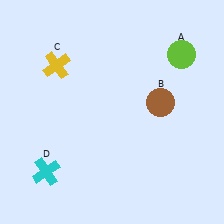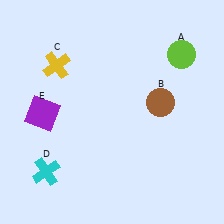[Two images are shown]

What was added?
A purple square (E) was added in Image 2.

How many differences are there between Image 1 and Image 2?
There is 1 difference between the two images.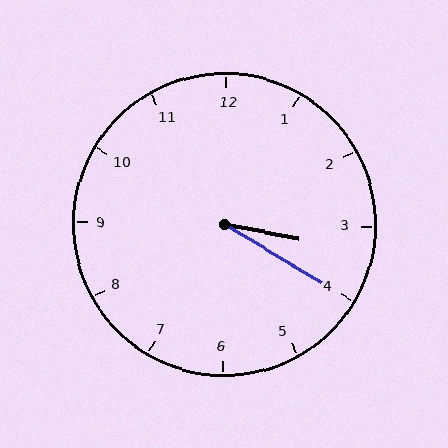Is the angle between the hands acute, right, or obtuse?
It is acute.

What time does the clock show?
3:20.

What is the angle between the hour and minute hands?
Approximately 20 degrees.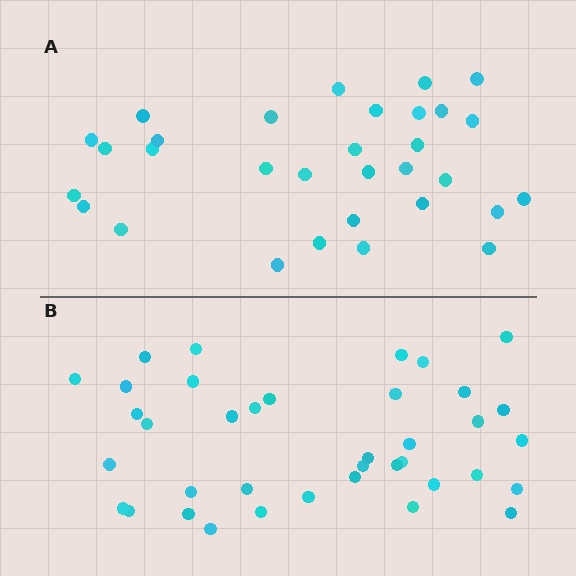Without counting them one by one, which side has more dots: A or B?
Region B (the bottom region) has more dots.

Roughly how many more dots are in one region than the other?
Region B has roughly 8 or so more dots than region A.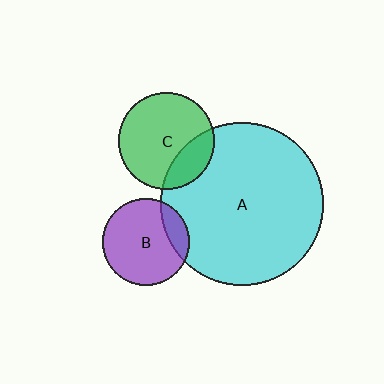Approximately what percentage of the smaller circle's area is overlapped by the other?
Approximately 15%.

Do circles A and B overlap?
Yes.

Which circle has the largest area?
Circle A (cyan).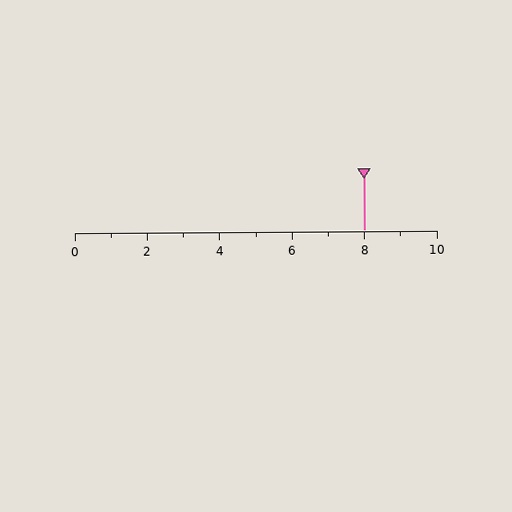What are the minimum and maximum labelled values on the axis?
The axis runs from 0 to 10.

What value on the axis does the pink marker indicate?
The marker indicates approximately 8.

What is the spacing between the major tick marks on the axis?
The major ticks are spaced 2 apart.